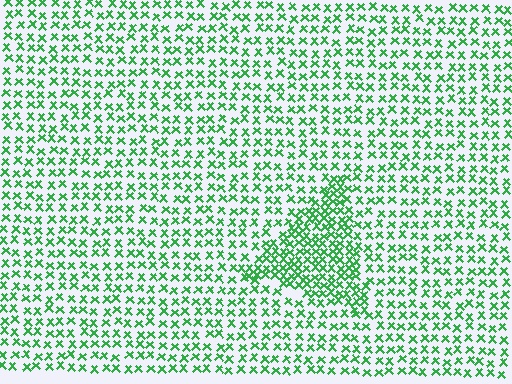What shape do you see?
I see a triangle.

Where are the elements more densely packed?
The elements are more densely packed inside the triangle boundary.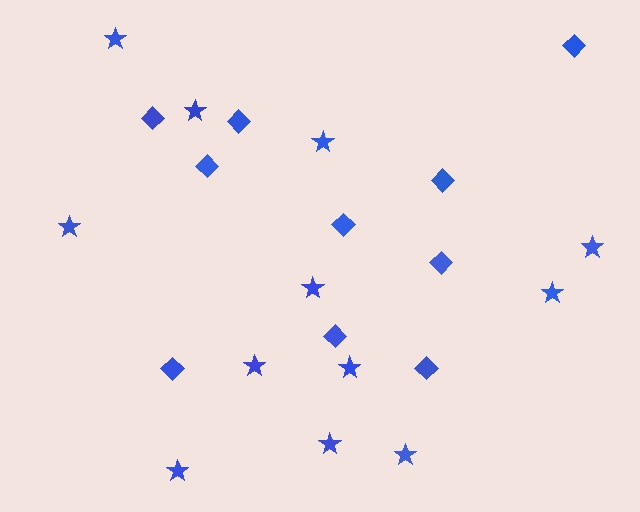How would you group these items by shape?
There are 2 groups: one group of stars (12) and one group of diamonds (10).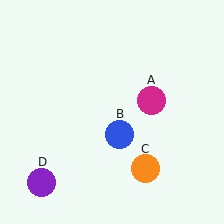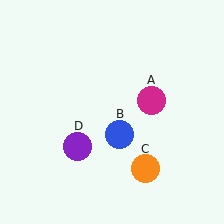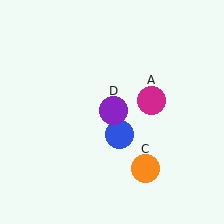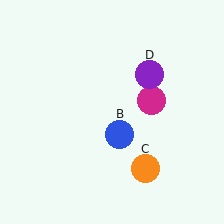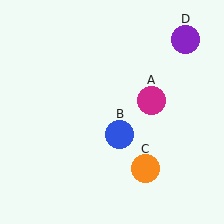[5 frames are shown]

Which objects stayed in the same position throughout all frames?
Magenta circle (object A) and blue circle (object B) and orange circle (object C) remained stationary.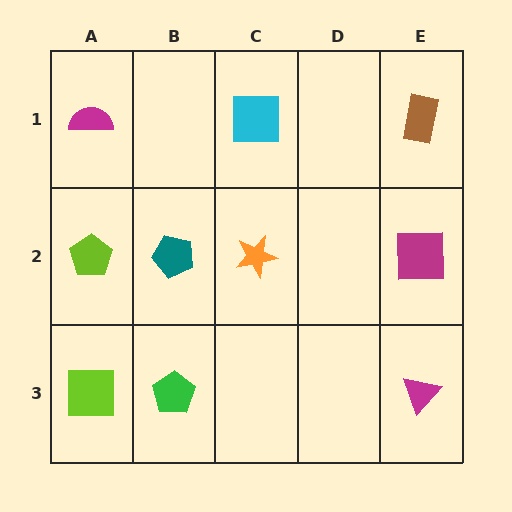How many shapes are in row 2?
4 shapes.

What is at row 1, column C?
A cyan square.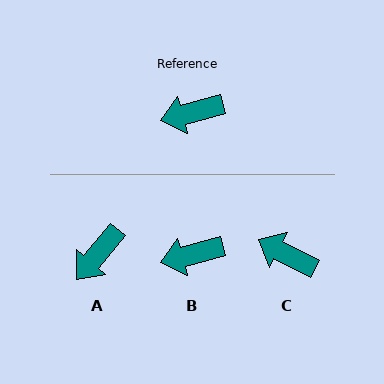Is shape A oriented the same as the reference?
No, it is off by about 35 degrees.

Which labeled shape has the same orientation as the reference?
B.